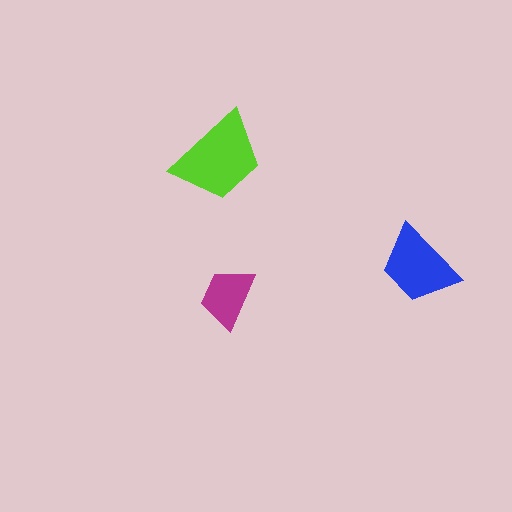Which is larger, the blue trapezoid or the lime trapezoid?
The lime one.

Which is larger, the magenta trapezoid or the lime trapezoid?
The lime one.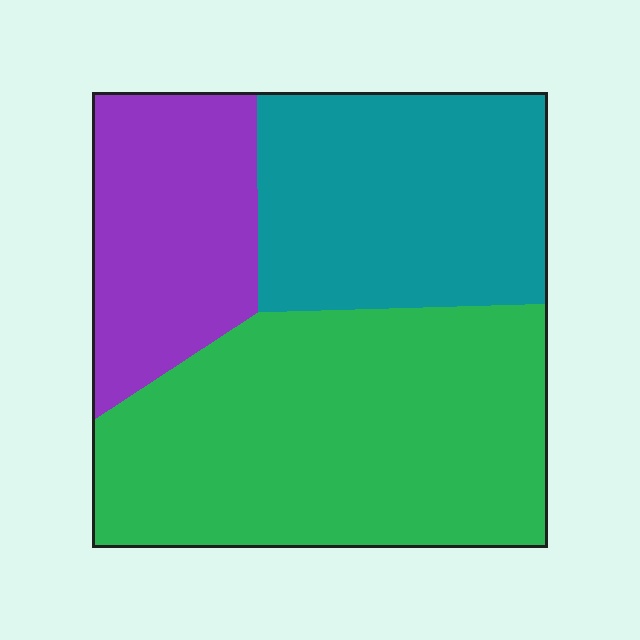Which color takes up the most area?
Green, at roughly 50%.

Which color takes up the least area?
Purple, at roughly 20%.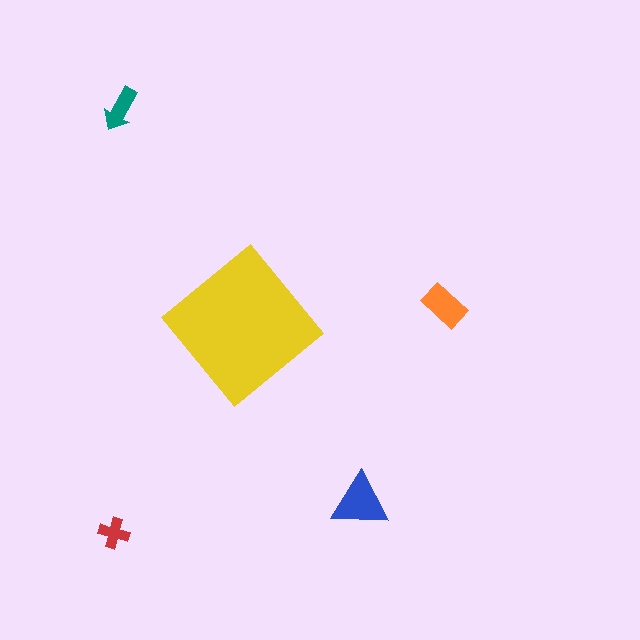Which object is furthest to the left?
The red cross is leftmost.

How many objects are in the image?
There are 5 objects in the image.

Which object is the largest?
The yellow diamond.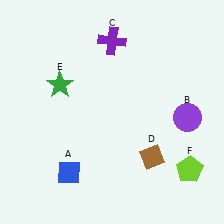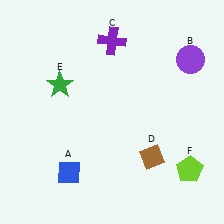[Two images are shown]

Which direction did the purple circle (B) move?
The purple circle (B) moved up.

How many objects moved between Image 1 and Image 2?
1 object moved between the two images.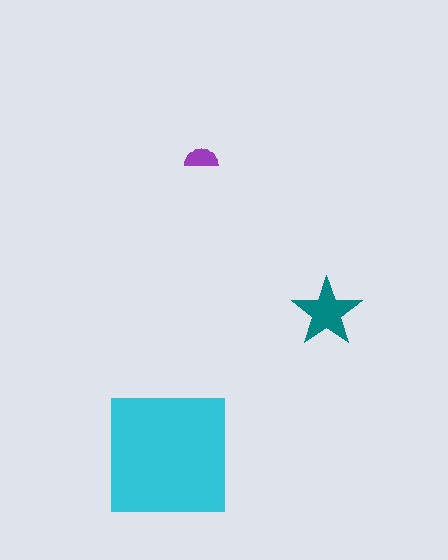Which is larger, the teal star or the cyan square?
The cyan square.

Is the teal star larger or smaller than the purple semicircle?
Larger.